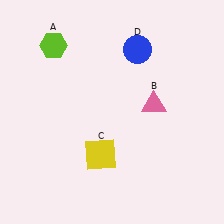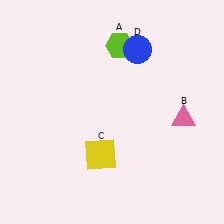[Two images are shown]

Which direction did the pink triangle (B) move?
The pink triangle (B) moved right.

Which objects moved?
The objects that moved are: the lime hexagon (A), the pink triangle (B).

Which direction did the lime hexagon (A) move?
The lime hexagon (A) moved right.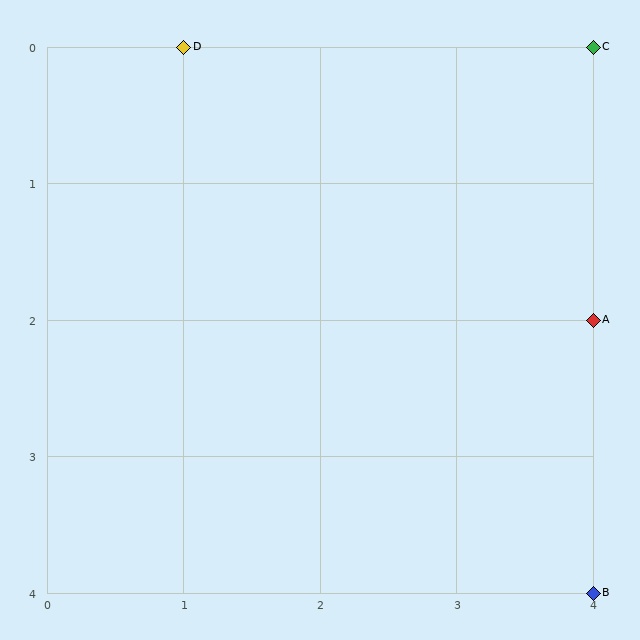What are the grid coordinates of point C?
Point C is at grid coordinates (4, 0).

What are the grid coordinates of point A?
Point A is at grid coordinates (4, 2).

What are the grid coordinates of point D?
Point D is at grid coordinates (1, 0).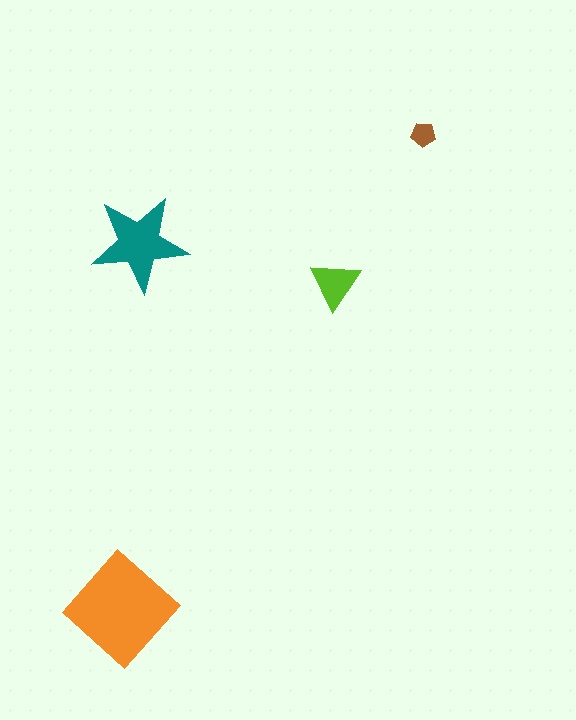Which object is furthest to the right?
The brown pentagon is rightmost.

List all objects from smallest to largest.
The brown pentagon, the lime triangle, the teal star, the orange diamond.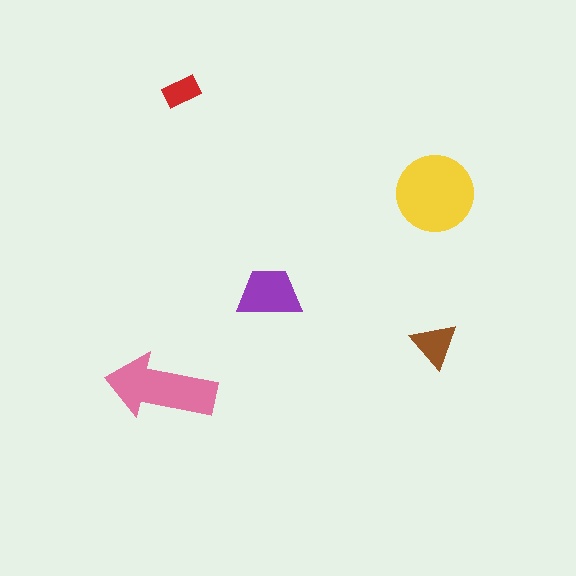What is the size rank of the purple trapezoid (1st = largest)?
3rd.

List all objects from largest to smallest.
The yellow circle, the pink arrow, the purple trapezoid, the brown triangle, the red rectangle.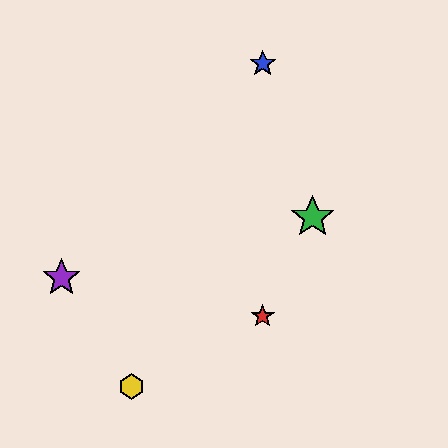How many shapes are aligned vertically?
2 shapes (the red star, the blue star) are aligned vertically.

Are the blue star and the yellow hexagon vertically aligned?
No, the blue star is at x≈263 and the yellow hexagon is at x≈131.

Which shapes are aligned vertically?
The red star, the blue star are aligned vertically.